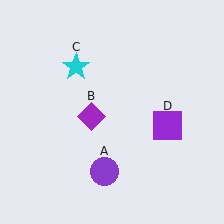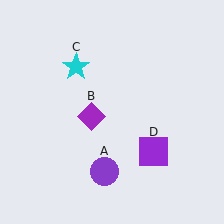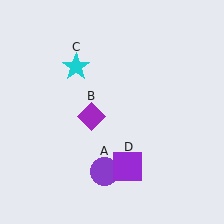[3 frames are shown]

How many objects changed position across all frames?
1 object changed position: purple square (object D).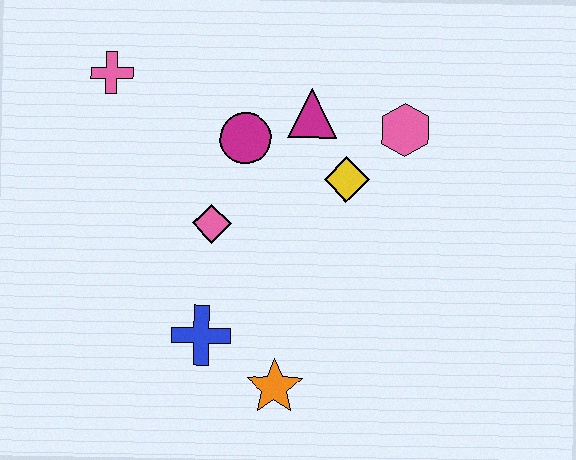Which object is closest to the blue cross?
The orange star is closest to the blue cross.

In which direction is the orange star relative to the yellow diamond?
The orange star is below the yellow diamond.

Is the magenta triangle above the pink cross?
No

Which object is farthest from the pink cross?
The orange star is farthest from the pink cross.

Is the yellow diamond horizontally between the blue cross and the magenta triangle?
No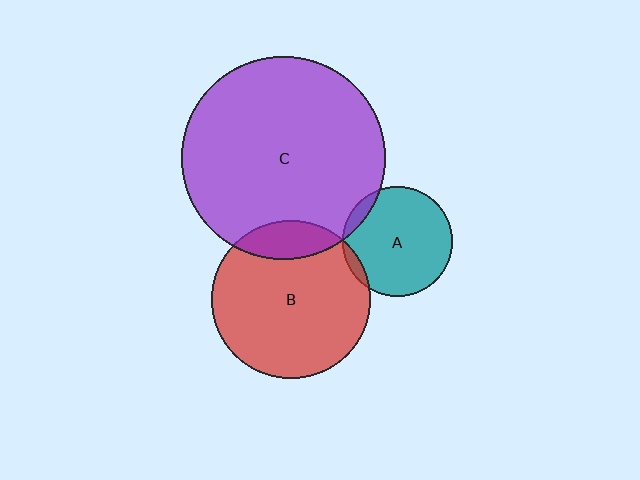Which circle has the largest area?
Circle C (purple).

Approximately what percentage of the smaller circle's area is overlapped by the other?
Approximately 5%.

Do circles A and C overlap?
Yes.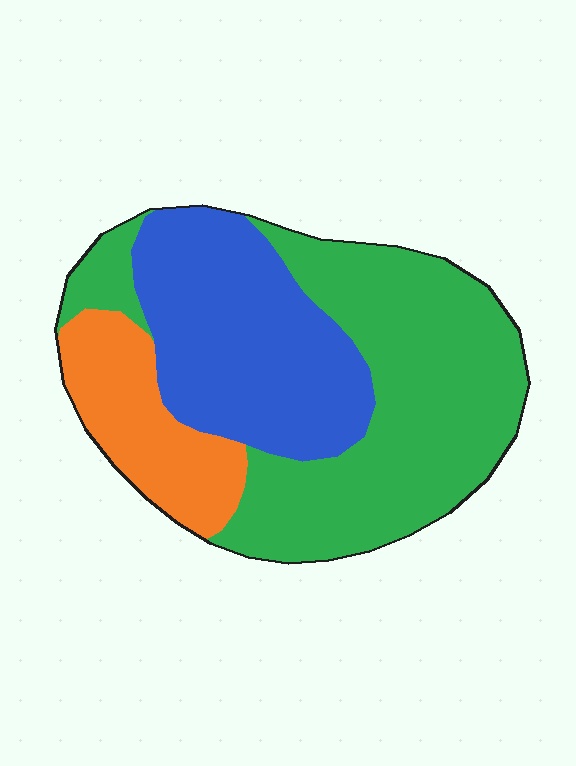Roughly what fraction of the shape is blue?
Blue covers roughly 35% of the shape.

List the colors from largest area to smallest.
From largest to smallest: green, blue, orange.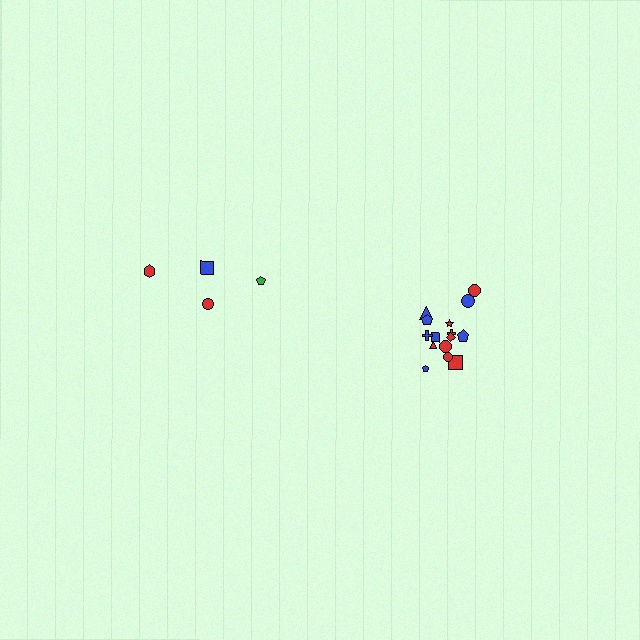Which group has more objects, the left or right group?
The right group.